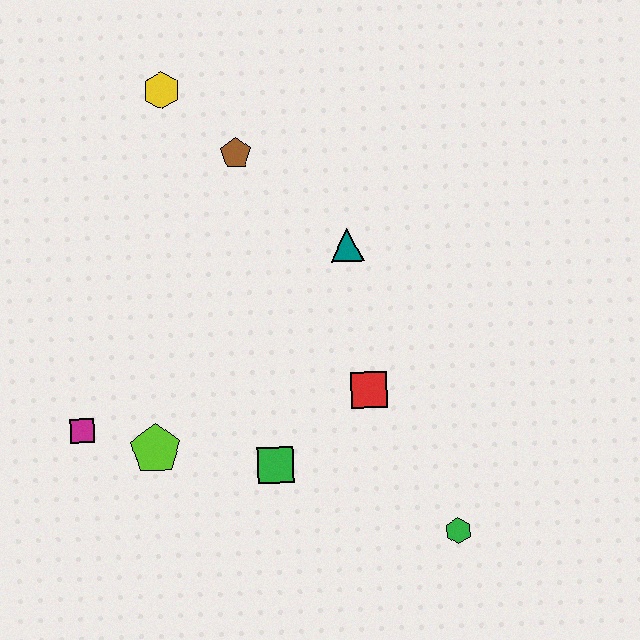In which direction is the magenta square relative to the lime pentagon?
The magenta square is to the left of the lime pentagon.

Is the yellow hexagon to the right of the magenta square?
Yes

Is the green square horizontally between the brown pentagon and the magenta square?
No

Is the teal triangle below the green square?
No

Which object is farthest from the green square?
The yellow hexagon is farthest from the green square.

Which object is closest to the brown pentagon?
The yellow hexagon is closest to the brown pentagon.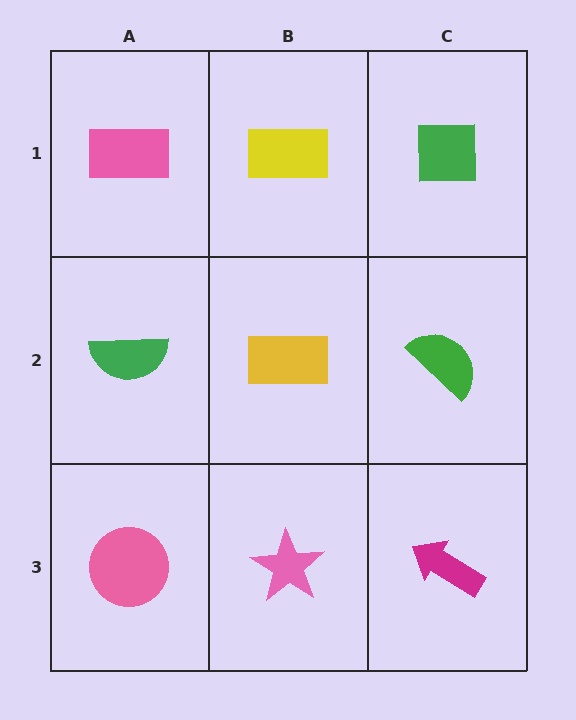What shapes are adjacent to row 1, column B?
A yellow rectangle (row 2, column B), a pink rectangle (row 1, column A), a green square (row 1, column C).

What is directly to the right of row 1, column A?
A yellow rectangle.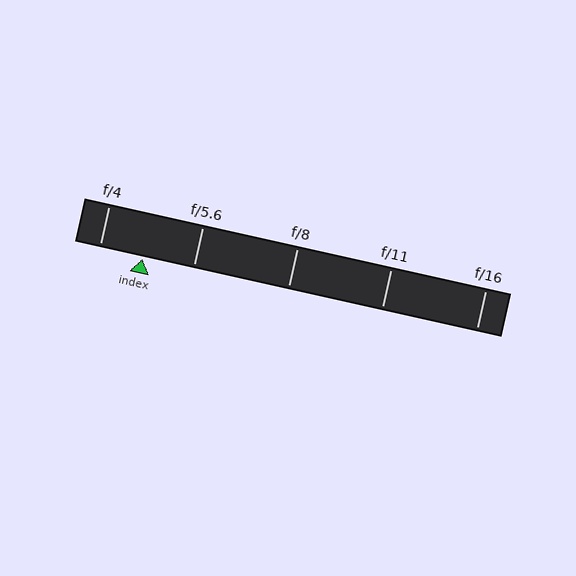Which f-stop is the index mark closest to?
The index mark is closest to f/4.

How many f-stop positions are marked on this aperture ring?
There are 5 f-stop positions marked.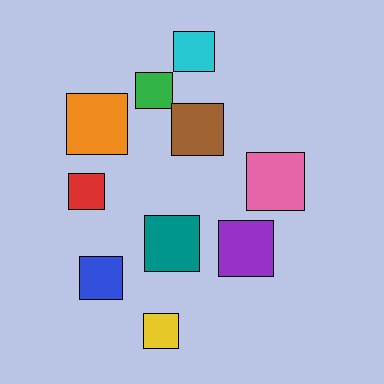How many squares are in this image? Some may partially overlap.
There are 10 squares.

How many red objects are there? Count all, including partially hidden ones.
There is 1 red object.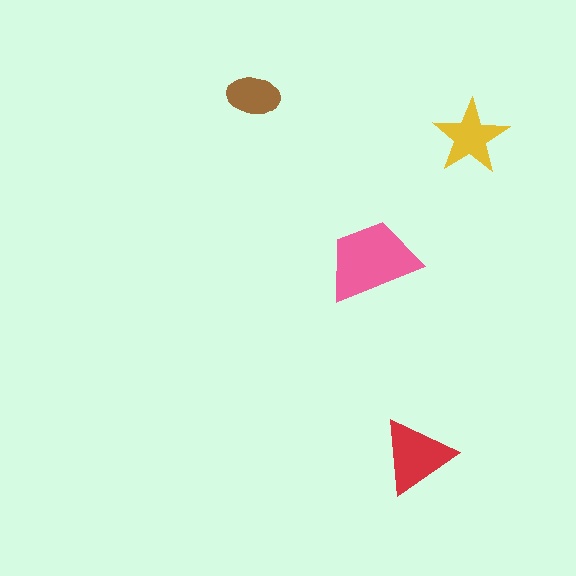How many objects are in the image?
There are 4 objects in the image.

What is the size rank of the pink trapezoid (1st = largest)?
1st.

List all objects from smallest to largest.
The brown ellipse, the yellow star, the red triangle, the pink trapezoid.